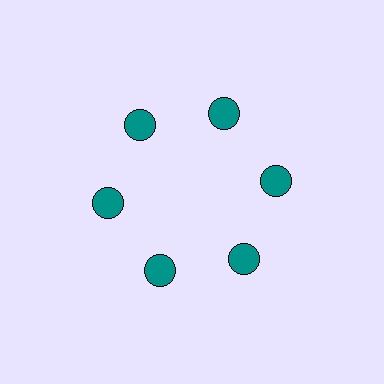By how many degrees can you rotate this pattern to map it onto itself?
The pattern maps onto itself every 60 degrees of rotation.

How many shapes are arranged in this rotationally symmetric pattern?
There are 6 shapes, arranged in 6 groups of 1.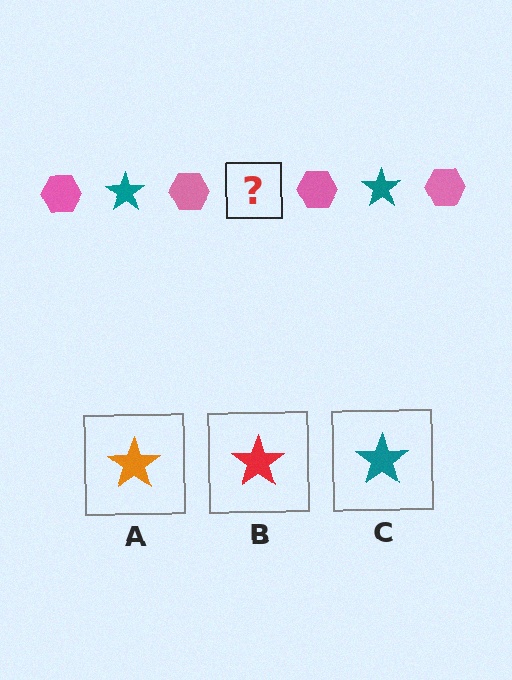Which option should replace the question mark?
Option C.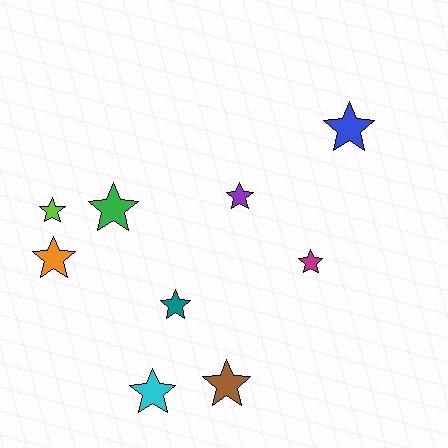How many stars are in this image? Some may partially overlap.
There are 9 stars.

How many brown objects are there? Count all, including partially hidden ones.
There is 1 brown object.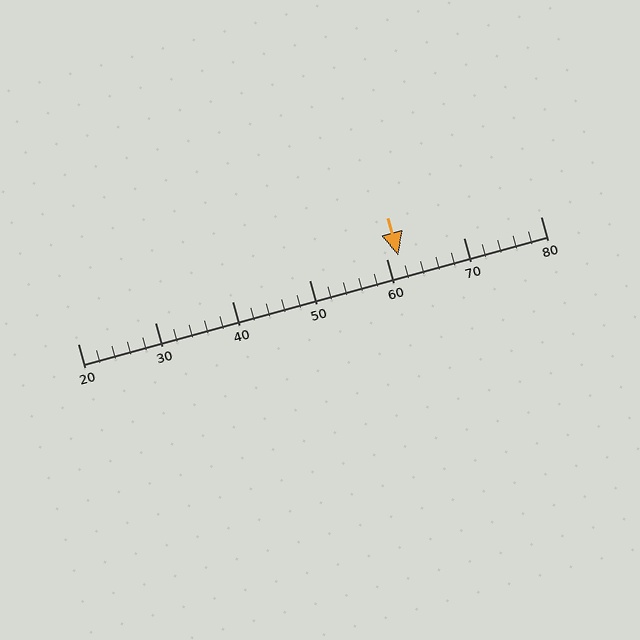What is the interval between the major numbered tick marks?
The major tick marks are spaced 10 units apart.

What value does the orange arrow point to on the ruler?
The orange arrow points to approximately 62.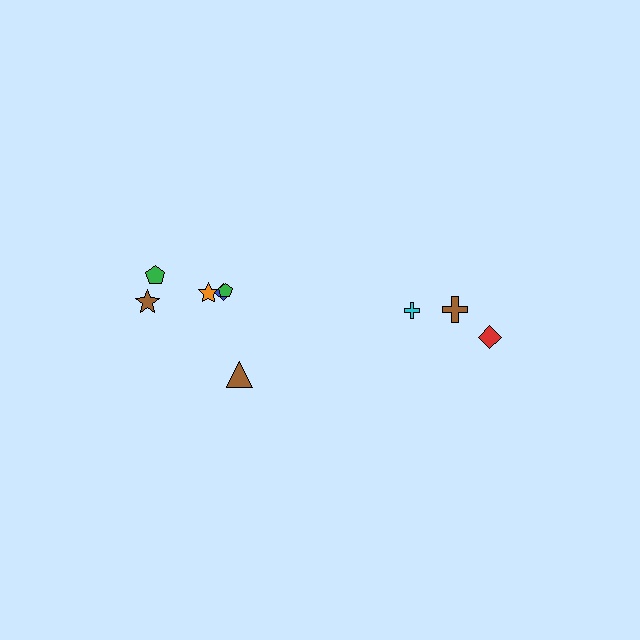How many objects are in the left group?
There are 6 objects.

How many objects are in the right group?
There are 3 objects.